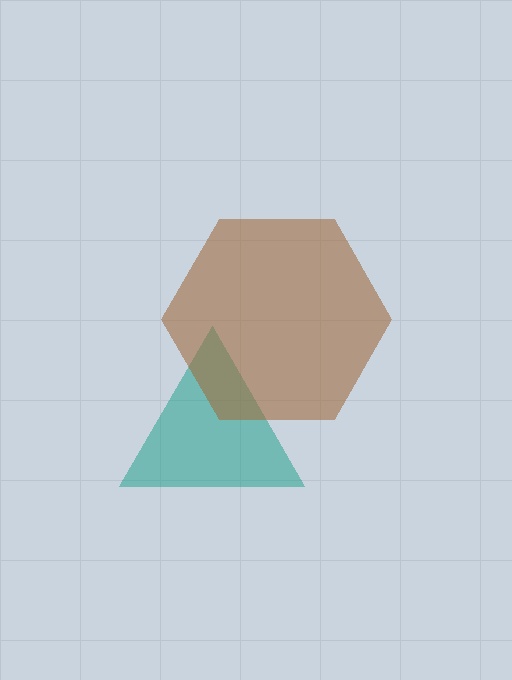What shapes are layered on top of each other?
The layered shapes are: a teal triangle, a brown hexagon.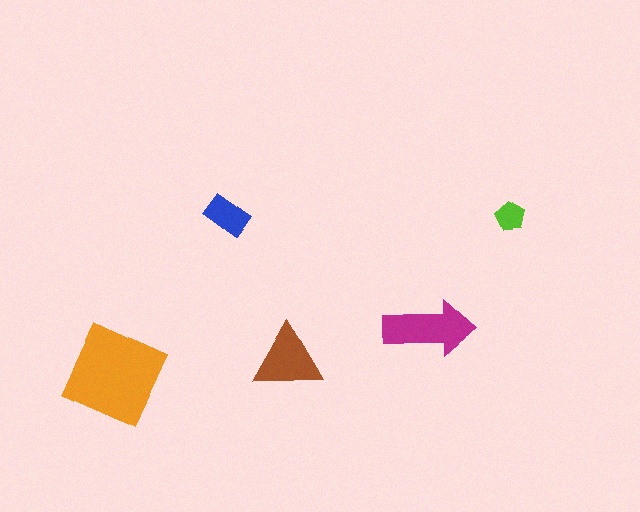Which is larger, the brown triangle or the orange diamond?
The orange diamond.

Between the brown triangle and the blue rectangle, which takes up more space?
The brown triangle.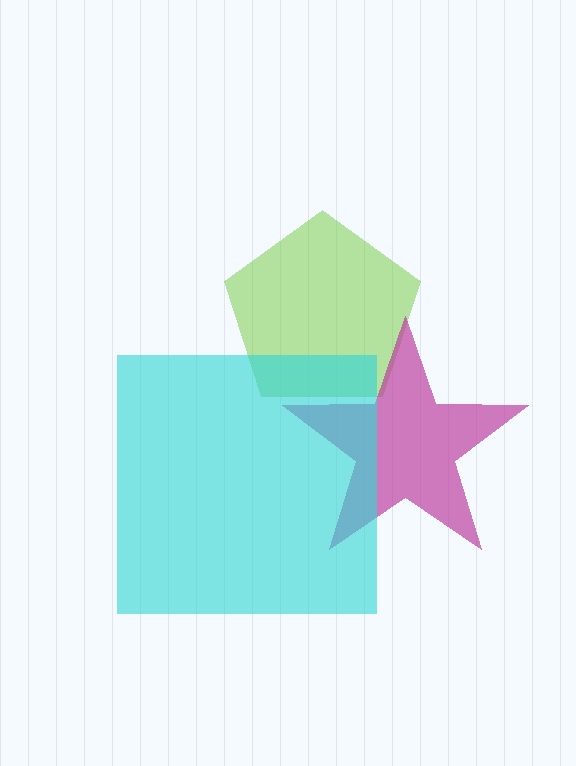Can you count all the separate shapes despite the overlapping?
Yes, there are 3 separate shapes.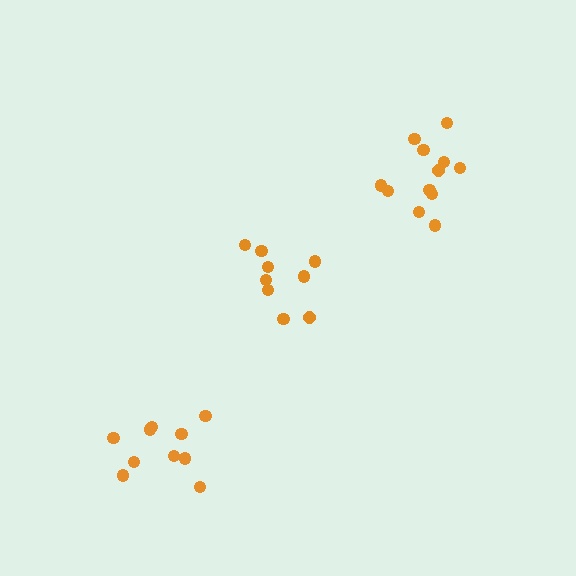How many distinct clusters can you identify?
There are 3 distinct clusters.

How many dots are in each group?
Group 1: 9 dots, Group 2: 10 dots, Group 3: 12 dots (31 total).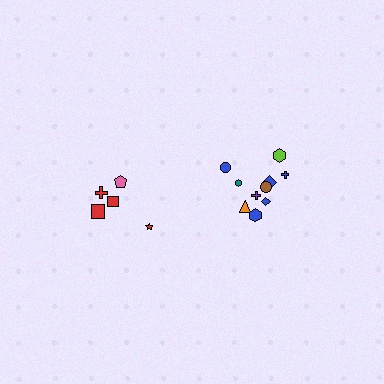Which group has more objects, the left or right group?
The right group.